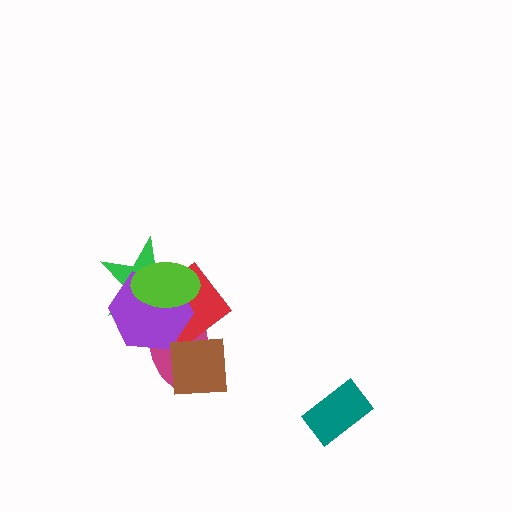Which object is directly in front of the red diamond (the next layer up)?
The green star is directly in front of the red diamond.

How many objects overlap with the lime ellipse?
4 objects overlap with the lime ellipse.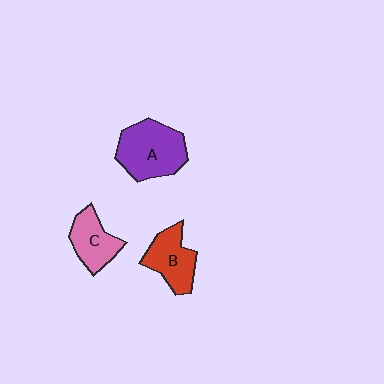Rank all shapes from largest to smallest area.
From largest to smallest: A (purple), B (red), C (pink).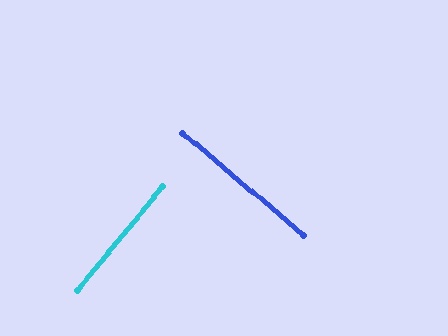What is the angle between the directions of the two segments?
Approximately 89 degrees.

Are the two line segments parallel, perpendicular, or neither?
Perpendicular — they meet at approximately 89°.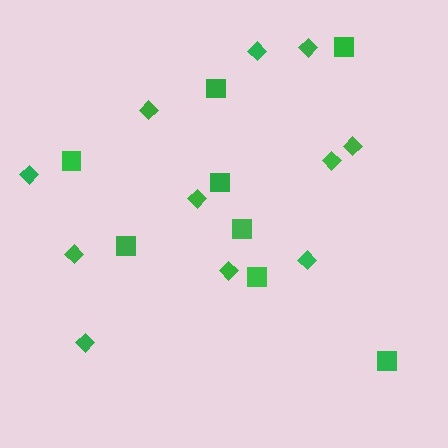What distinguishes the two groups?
There are 2 groups: one group of diamonds (11) and one group of squares (8).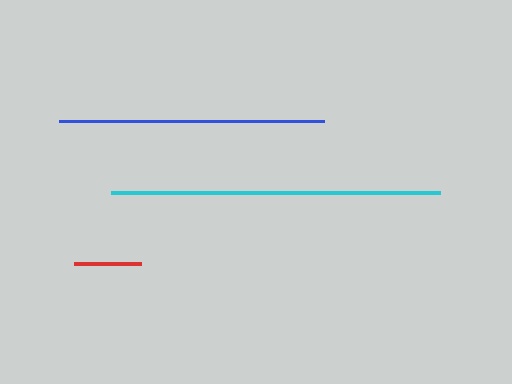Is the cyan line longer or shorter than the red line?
The cyan line is longer than the red line.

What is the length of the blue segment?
The blue segment is approximately 266 pixels long.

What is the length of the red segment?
The red segment is approximately 67 pixels long.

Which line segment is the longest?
The cyan line is the longest at approximately 329 pixels.